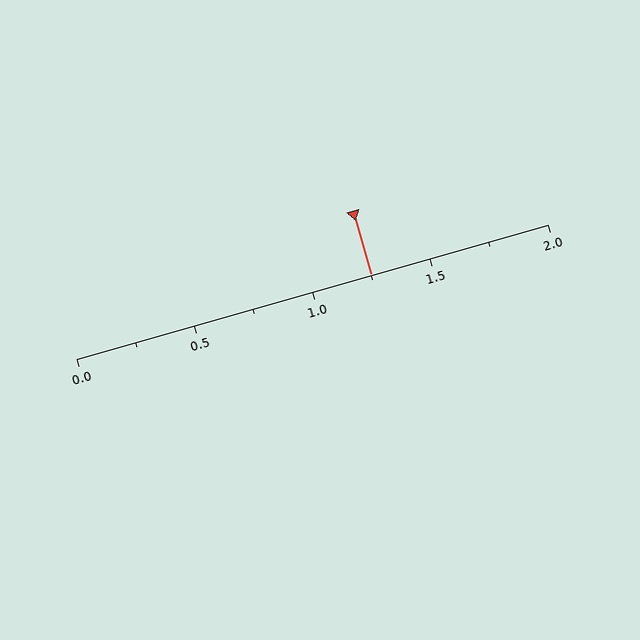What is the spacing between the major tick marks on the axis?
The major ticks are spaced 0.5 apart.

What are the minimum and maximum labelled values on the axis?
The axis runs from 0.0 to 2.0.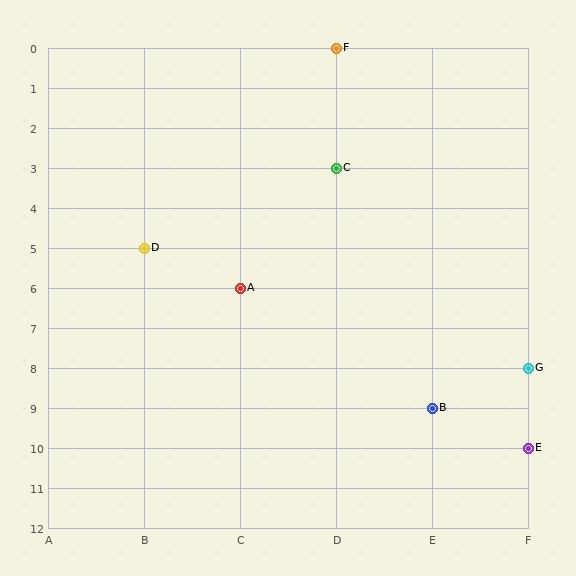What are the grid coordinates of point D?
Point D is at grid coordinates (B, 5).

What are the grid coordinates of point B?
Point B is at grid coordinates (E, 9).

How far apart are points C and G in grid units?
Points C and G are 2 columns and 5 rows apart (about 5.4 grid units diagonally).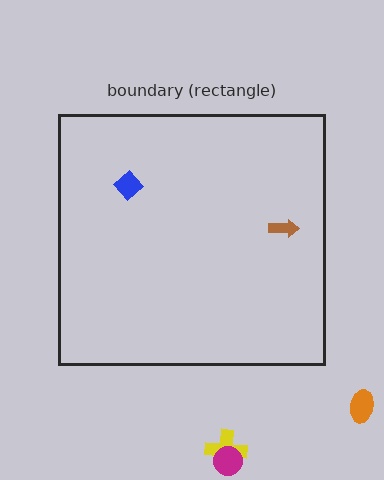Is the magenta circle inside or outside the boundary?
Outside.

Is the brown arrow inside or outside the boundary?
Inside.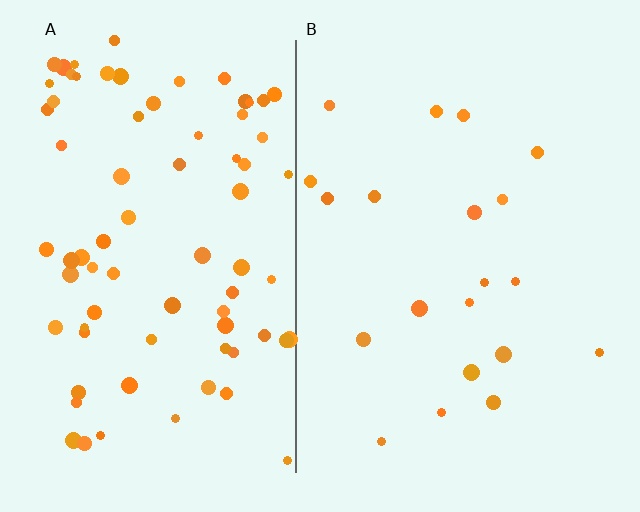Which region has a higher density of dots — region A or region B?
A (the left).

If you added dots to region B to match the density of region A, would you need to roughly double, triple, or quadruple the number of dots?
Approximately quadruple.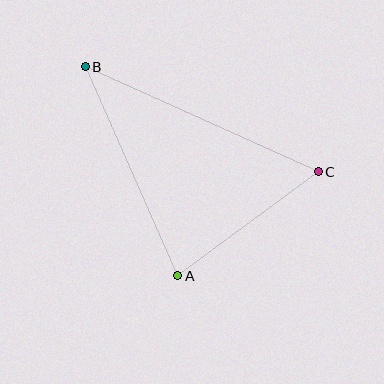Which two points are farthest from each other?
Points B and C are farthest from each other.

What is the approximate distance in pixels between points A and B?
The distance between A and B is approximately 228 pixels.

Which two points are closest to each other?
Points A and C are closest to each other.